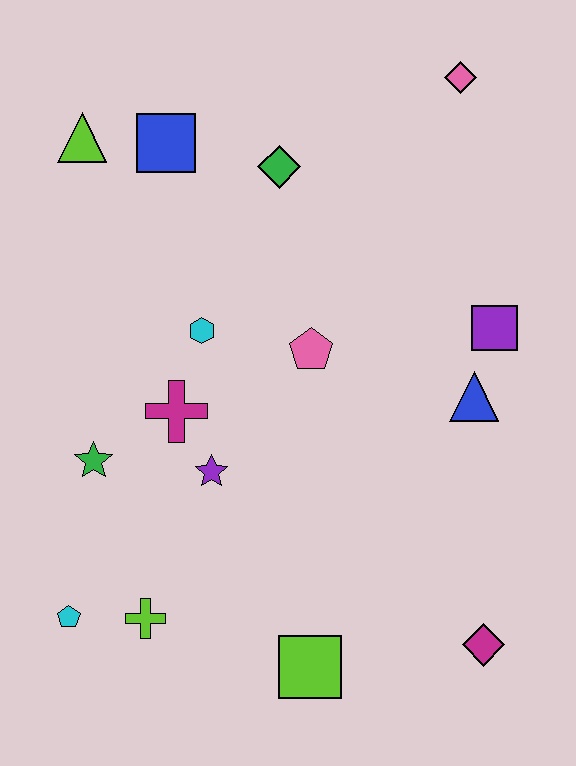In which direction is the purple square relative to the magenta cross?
The purple square is to the right of the magenta cross.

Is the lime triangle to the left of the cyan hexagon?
Yes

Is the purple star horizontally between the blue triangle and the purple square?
No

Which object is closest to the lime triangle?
The blue square is closest to the lime triangle.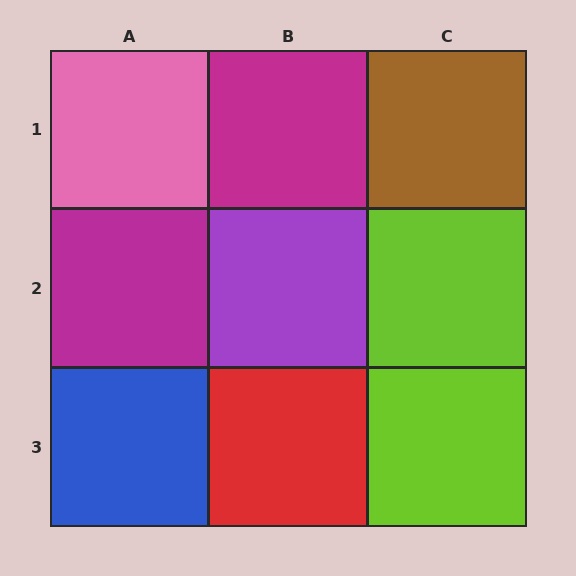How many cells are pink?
1 cell is pink.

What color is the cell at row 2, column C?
Lime.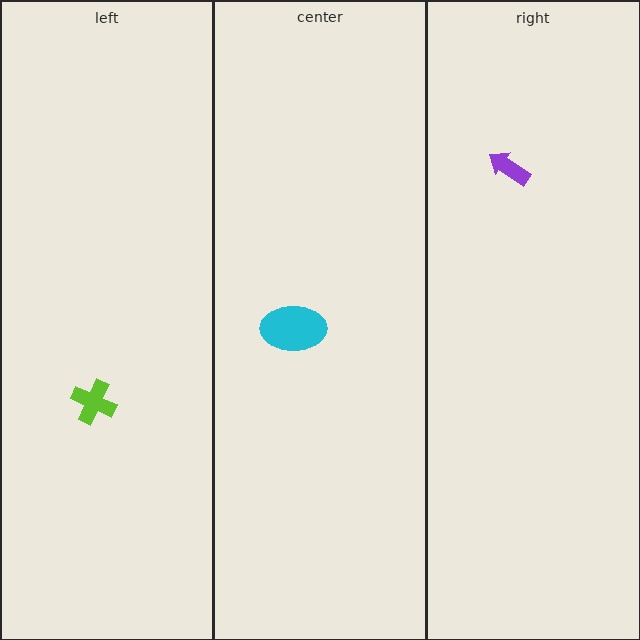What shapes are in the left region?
The lime cross.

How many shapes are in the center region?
1.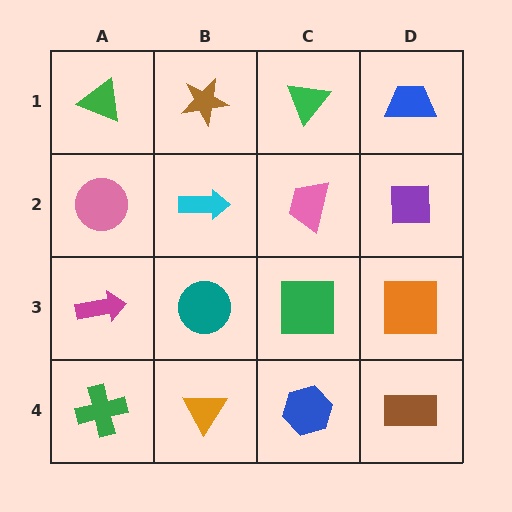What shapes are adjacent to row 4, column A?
A magenta arrow (row 3, column A), an orange triangle (row 4, column B).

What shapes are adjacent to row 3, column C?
A pink trapezoid (row 2, column C), a blue hexagon (row 4, column C), a teal circle (row 3, column B), an orange square (row 3, column D).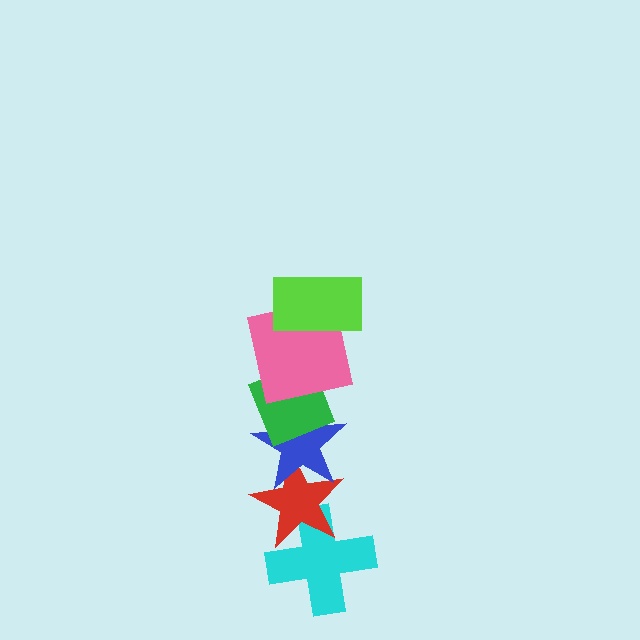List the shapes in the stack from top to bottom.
From top to bottom: the lime rectangle, the pink square, the green diamond, the blue star, the red star, the cyan cross.